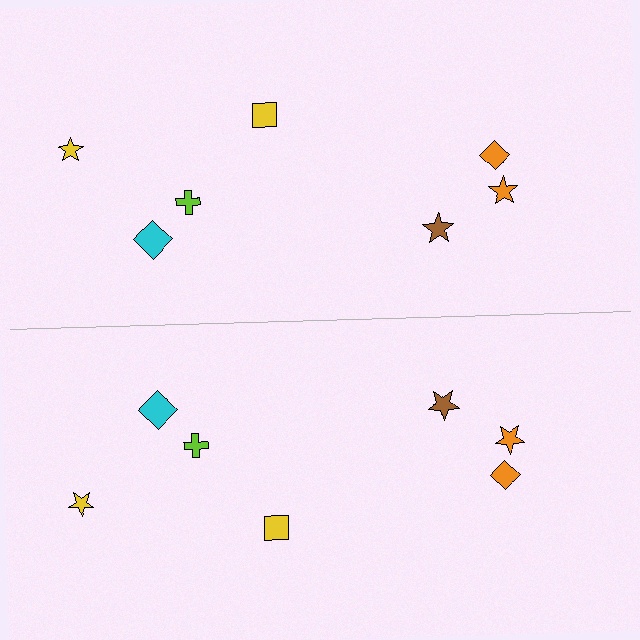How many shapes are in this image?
There are 14 shapes in this image.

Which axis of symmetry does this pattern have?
The pattern has a horizontal axis of symmetry running through the center of the image.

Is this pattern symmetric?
Yes, this pattern has bilateral (reflection) symmetry.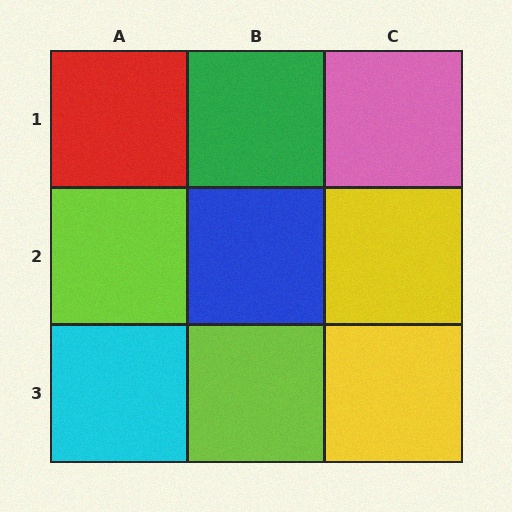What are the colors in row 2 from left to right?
Lime, blue, yellow.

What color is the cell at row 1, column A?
Red.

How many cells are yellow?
2 cells are yellow.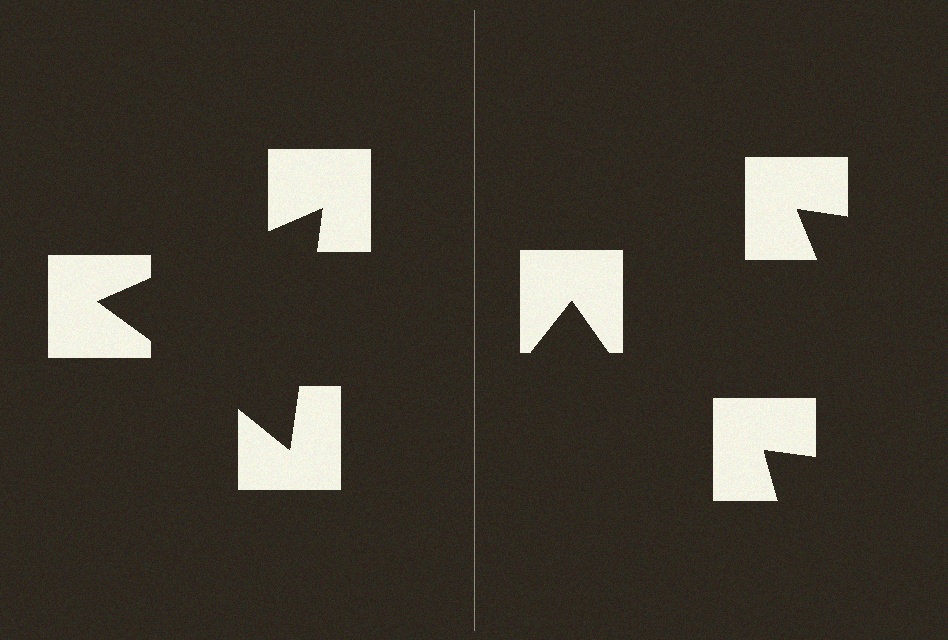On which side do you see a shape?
An illusory triangle appears on the left side. On the right side the wedge cuts are rotated, so no coherent shape forms.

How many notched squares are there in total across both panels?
6 — 3 on each side.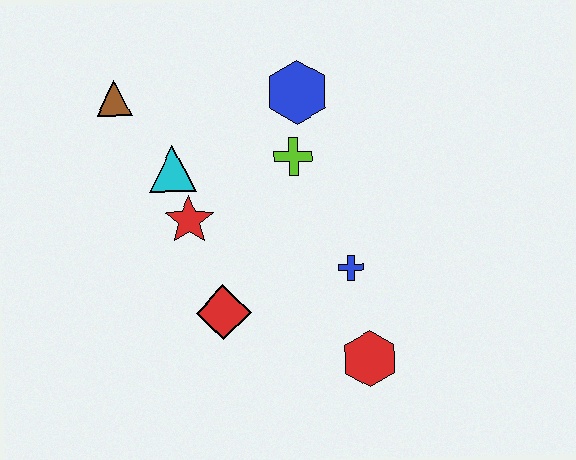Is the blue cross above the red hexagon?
Yes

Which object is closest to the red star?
The cyan triangle is closest to the red star.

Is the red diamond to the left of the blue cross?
Yes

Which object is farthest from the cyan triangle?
The red hexagon is farthest from the cyan triangle.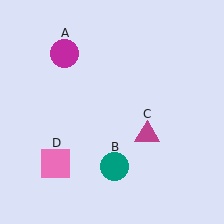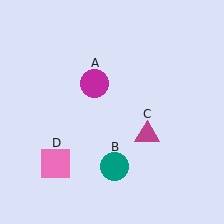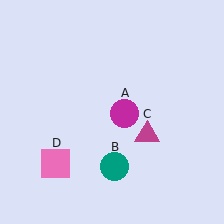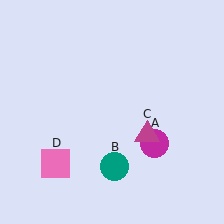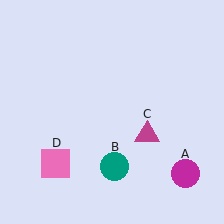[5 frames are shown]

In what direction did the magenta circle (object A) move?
The magenta circle (object A) moved down and to the right.